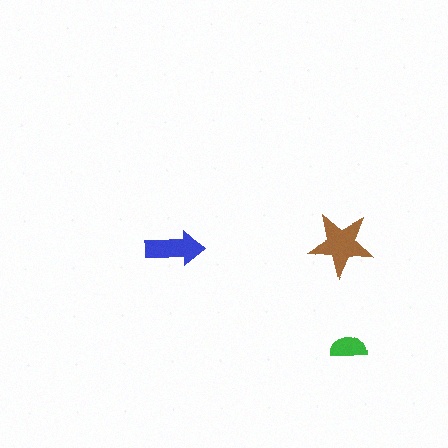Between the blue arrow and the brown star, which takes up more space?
The brown star.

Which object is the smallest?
The green semicircle.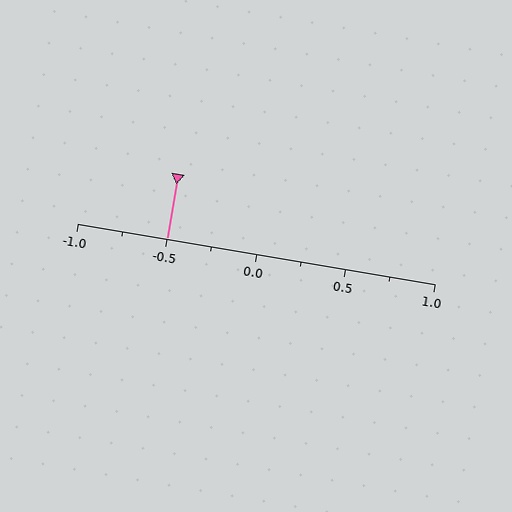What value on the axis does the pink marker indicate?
The marker indicates approximately -0.5.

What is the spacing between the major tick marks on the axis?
The major ticks are spaced 0.5 apart.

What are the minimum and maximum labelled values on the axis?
The axis runs from -1.0 to 1.0.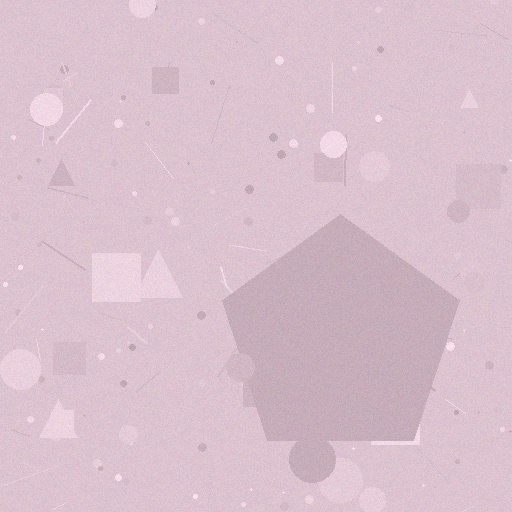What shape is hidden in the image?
A pentagon is hidden in the image.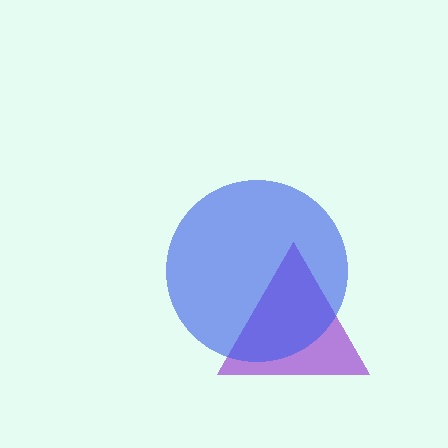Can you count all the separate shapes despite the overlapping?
Yes, there are 2 separate shapes.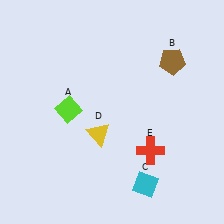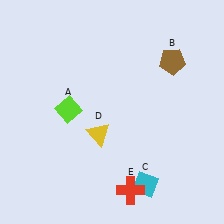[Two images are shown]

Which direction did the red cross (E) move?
The red cross (E) moved down.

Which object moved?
The red cross (E) moved down.